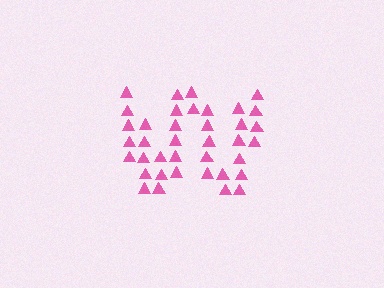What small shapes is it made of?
It is made of small triangles.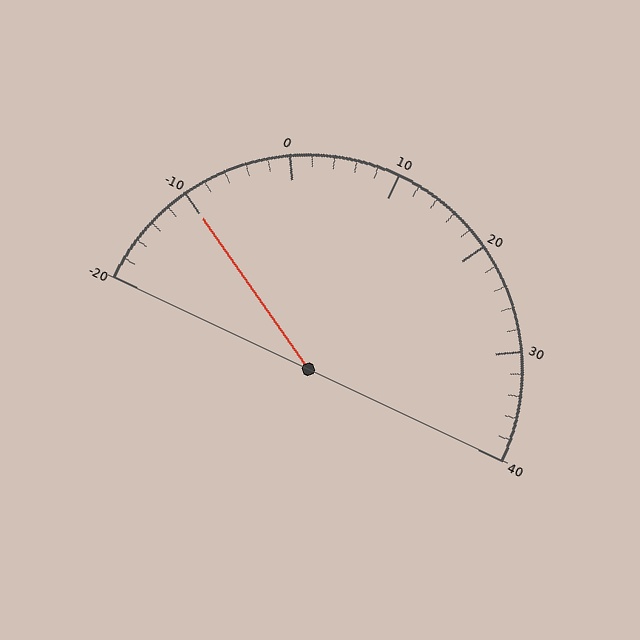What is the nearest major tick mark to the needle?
The nearest major tick mark is -10.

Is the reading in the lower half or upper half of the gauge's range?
The reading is in the lower half of the range (-20 to 40).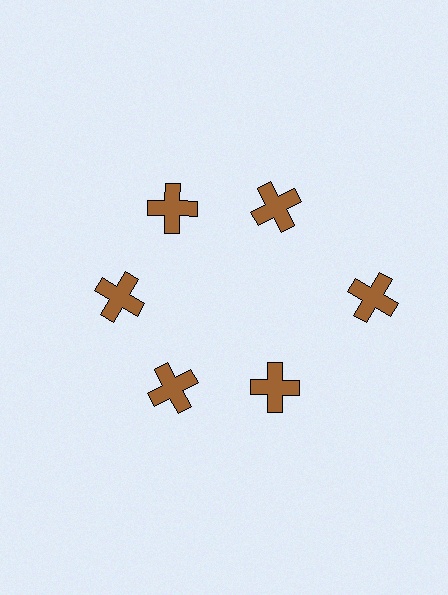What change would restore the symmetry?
The symmetry would be restored by moving it inward, back onto the ring so that all 6 crosses sit at equal angles and equal distance from the center.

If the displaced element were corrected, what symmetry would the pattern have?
It would have 6-fold rotational symmetry — the pattern would map onto itself every 60 degrees.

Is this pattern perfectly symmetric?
No. The 6 brown crosses are arranged in a ring, but one element near the 3 o'clock position is pushed outward from the center, breaking the 6-fold rotational symmetry.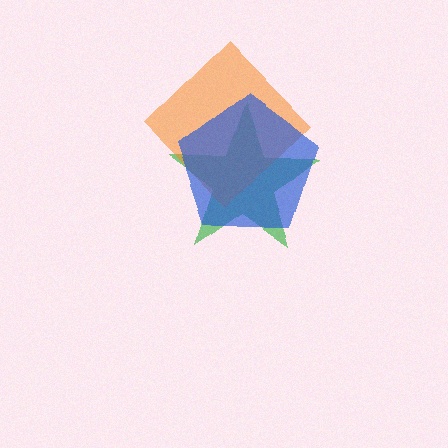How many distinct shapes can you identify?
There are 3 distinct shapes: a green star, an orange diamond, a blue pentagon.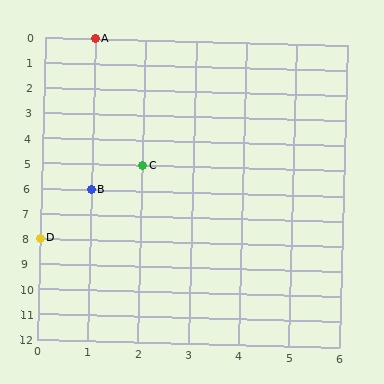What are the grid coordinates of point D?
Point D is at grid coordinates (0, 8).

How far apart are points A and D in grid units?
Points A and D are 1 column and 8 rows apart (about 8.1 grid units diagonally).